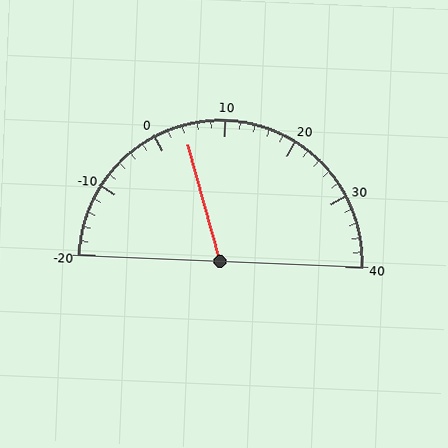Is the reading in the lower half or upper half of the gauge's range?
The reading is in the lower half of the range (-20 to 40).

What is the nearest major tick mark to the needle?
The nearest major tick mark is 0.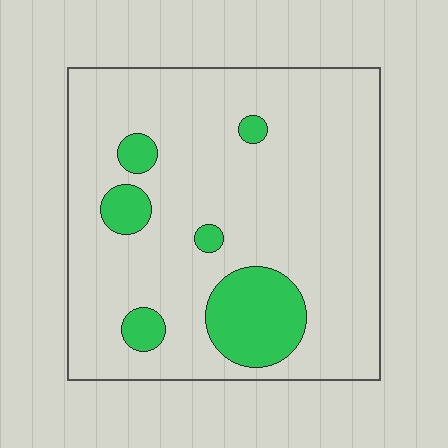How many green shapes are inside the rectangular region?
6.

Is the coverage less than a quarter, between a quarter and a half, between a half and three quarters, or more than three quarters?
Less than a quarter.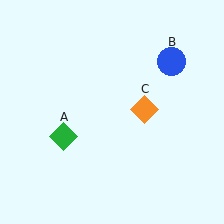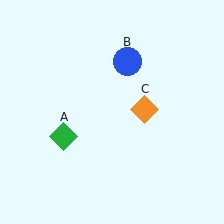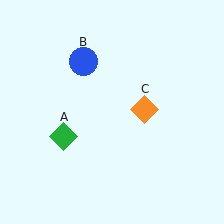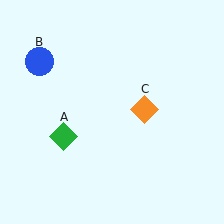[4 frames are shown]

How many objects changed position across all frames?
1 object changed position: blue circle (object B).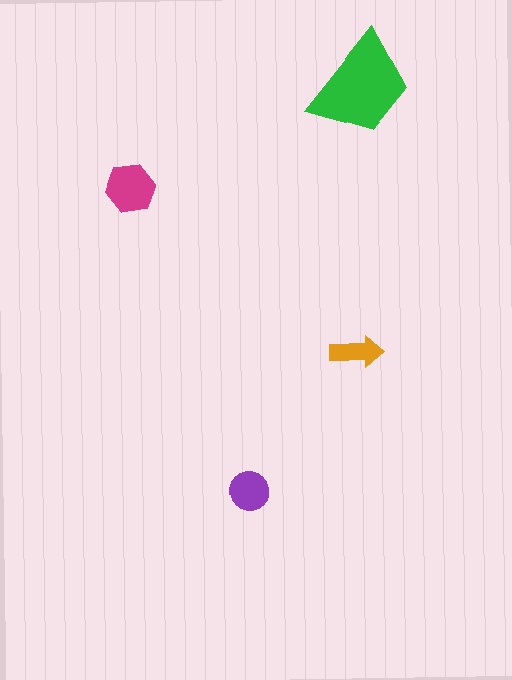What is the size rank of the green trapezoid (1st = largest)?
1st.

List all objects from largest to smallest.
The green trapezoid, the magenta hexagon, the purple circle, the orange arrow.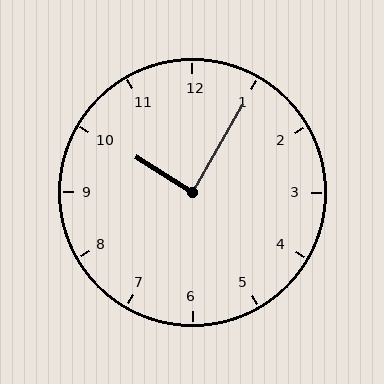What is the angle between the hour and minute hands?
Approximately 88 degrees.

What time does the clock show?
10:05.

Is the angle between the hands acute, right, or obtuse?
It is right.